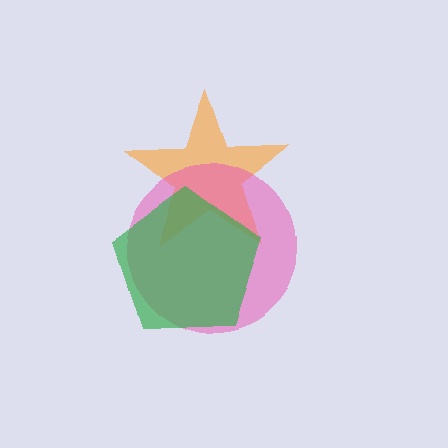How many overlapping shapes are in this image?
There are 3 overlapping shapes in the image.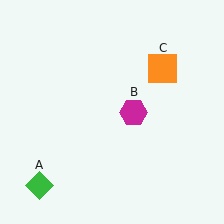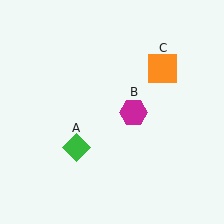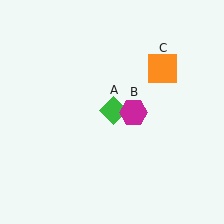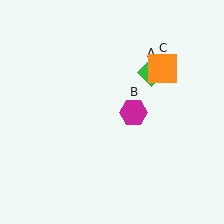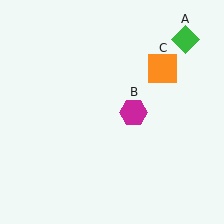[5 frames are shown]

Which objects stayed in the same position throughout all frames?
Magenta hexagon (object B) and orange square (object C) remained stationary.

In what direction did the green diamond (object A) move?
The green diamond (object A) moved up and to the right.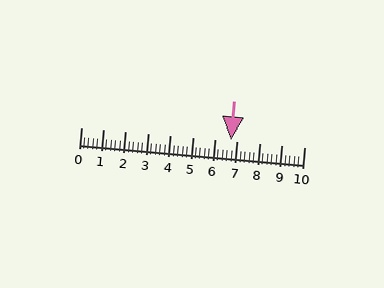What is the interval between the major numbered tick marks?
The major tick marks are spaced 1 units apart.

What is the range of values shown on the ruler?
The ruler shows values from 0 to 10.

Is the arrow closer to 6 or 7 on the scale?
The arrow is closer to 7.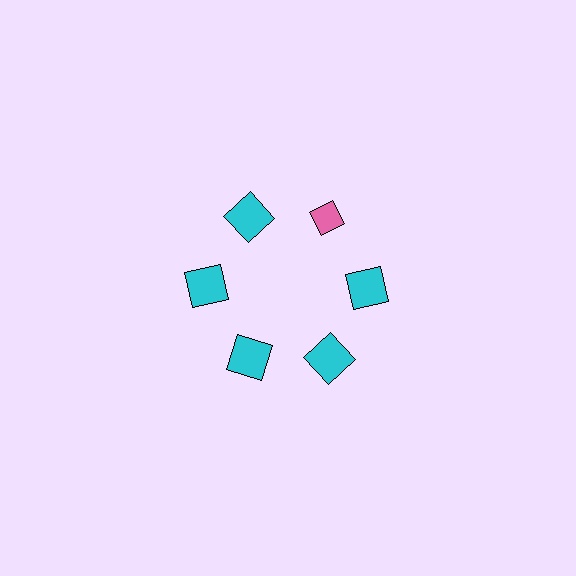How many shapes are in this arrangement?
There are 6 shapes arranged in a ring pattern.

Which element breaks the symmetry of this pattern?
The pink diamond at roughly the 1 o'clock position breaks the symmetry. All other shapes are cyan squares.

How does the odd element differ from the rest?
It differs in both color (pink instead of cyan) and shape (diamond instead of square).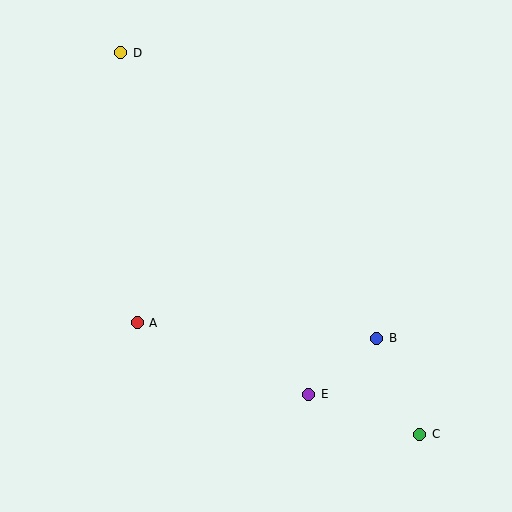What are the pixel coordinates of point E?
Point E is at (309, 394).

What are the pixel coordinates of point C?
Point C is at (420, 434).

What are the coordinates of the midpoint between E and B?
The midpoint between E and B is at (343, 366).